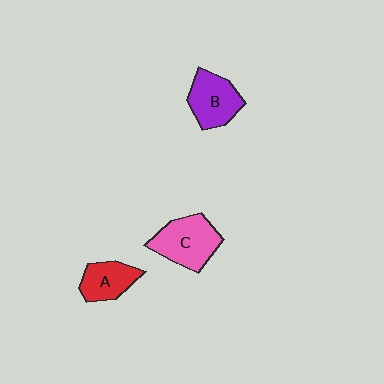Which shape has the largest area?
Shape C (pink).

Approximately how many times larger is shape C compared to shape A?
Approximately 1.4 times.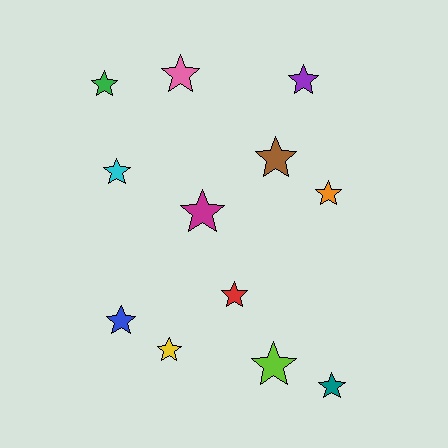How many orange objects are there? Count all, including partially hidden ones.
There is 1 orange object.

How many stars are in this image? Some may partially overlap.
There are 12 stars.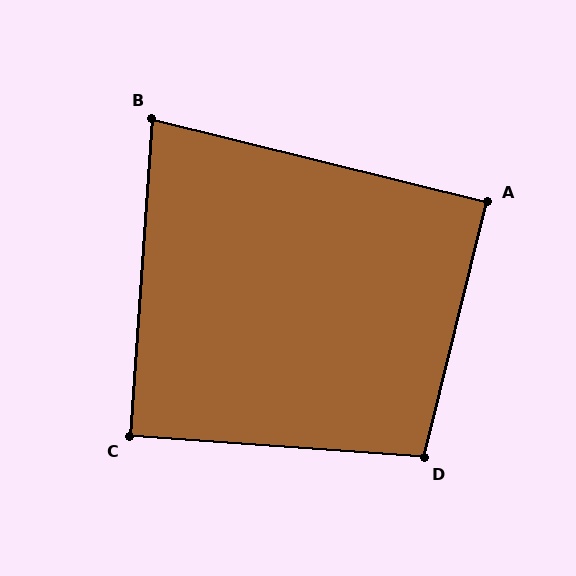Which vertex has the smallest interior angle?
B, at approximately 80 degrees.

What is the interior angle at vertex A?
Approximately 90 degrees (approximately right).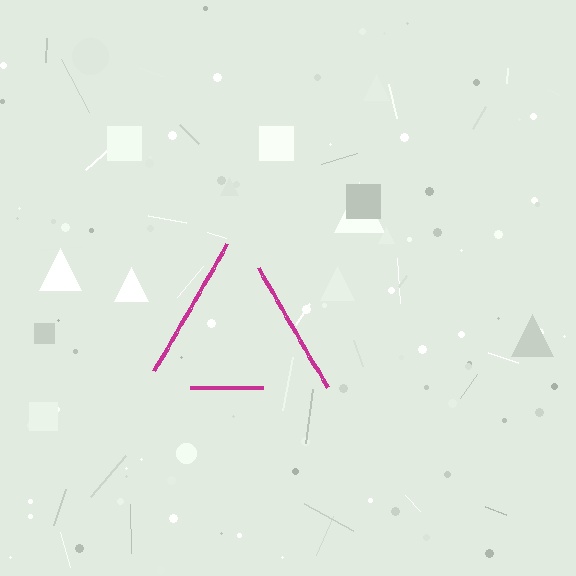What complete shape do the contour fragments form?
The contour fragments form a triangle.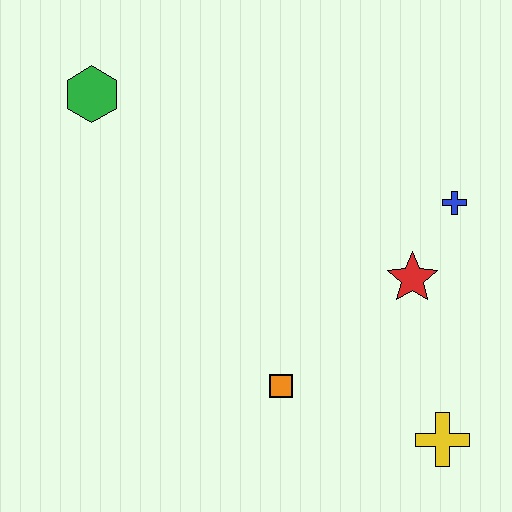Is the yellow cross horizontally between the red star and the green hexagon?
No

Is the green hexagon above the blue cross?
Yes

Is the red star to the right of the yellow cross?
No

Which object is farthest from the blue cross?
The green hexagon is farthest from the blue cross.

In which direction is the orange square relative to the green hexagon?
The orange square is below the green hexagon.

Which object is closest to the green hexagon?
The orange square is closest to the green hexagon.